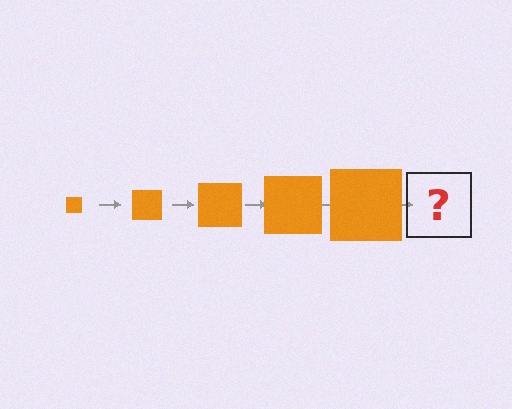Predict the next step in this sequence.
The next step is an orange square, larger than the previous one.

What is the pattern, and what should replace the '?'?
The pattern is that the square gets progressively larger each step. The '?' should be an orange square, larger than the previous one.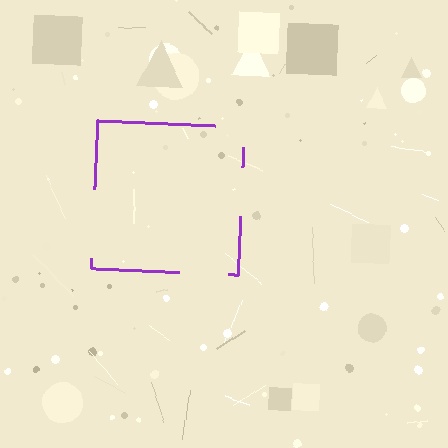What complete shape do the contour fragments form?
The contour fragments form a square.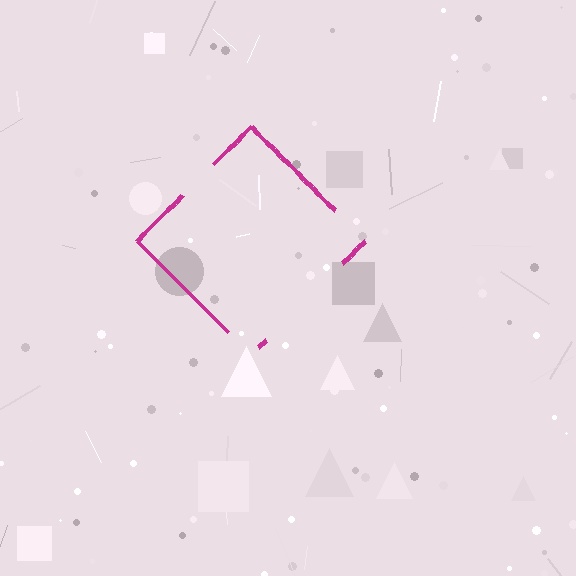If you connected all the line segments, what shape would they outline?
They would outline a diamond.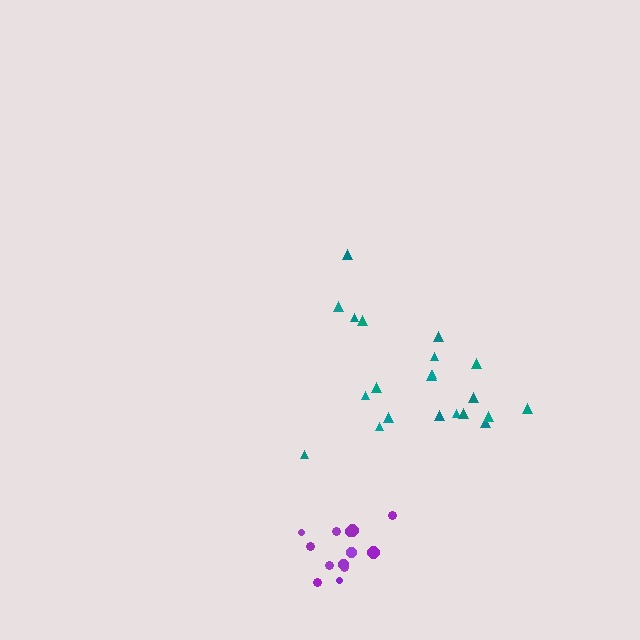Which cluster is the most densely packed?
Purple.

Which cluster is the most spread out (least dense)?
Teal.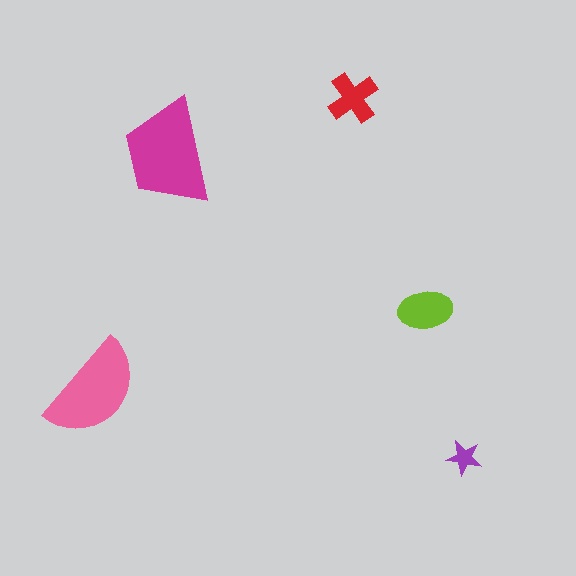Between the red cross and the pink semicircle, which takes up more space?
The pink semicircle.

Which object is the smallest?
The purple star.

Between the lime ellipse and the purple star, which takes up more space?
The lime ellipse.